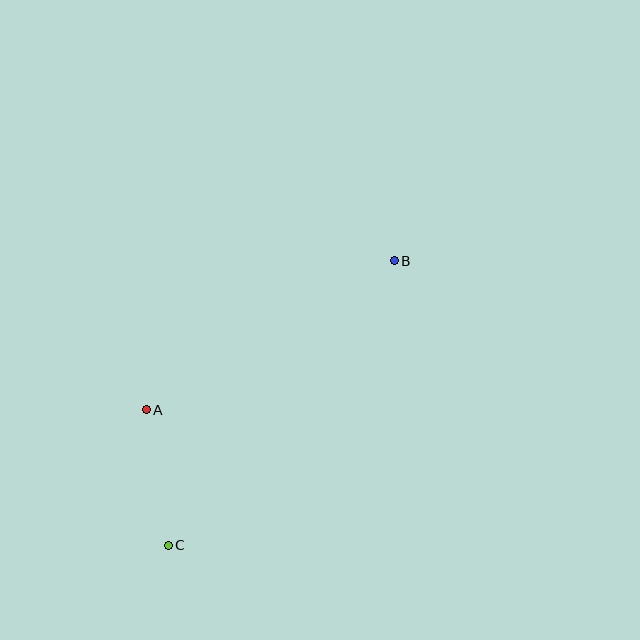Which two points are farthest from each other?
Points B and C are farthest from each other.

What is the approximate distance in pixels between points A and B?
The distance between A and B is approximately 289 pixels.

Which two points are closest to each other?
Points A and C are closest to each other.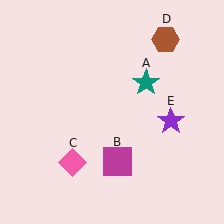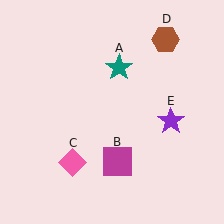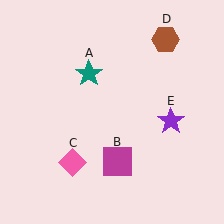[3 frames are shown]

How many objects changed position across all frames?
1 object changed position: teal star (object A).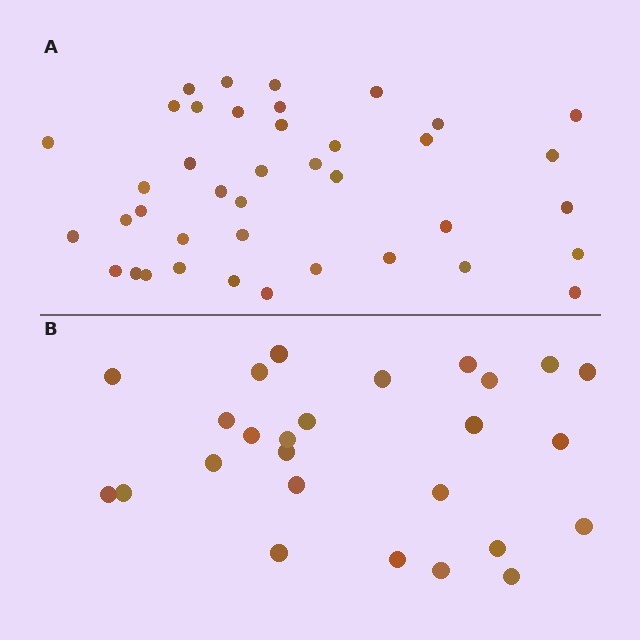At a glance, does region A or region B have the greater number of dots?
Region A (the top region) has more dots.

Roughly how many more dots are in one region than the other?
Region A has approximately 15 more dots than region B.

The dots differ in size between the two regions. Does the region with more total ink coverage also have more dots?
No. Region B has more total ink coverage because its dots are larger, but region A actually contains more individual dots. Total area can be misleading — the number of items is what matters here.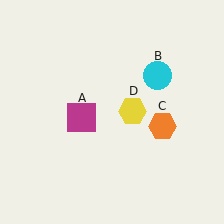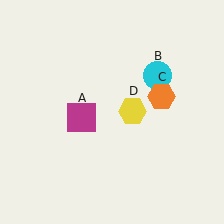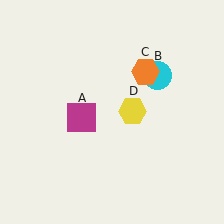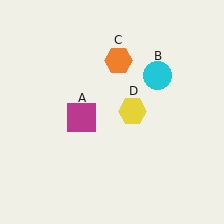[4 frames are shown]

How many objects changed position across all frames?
1 object changed position: orange hexagon (object C).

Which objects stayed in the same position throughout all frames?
Magenta square (object A) and cyan circle (object B) and yellow hexagon (object D) remained stationary.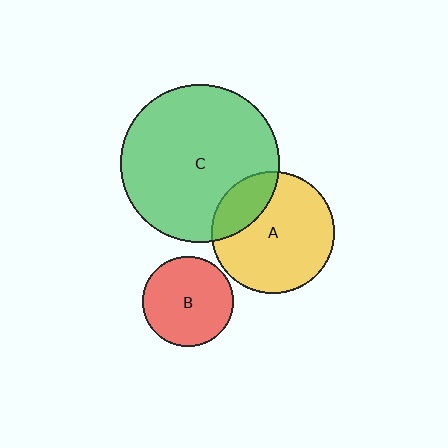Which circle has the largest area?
Circle C (green).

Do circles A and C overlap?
Yes.